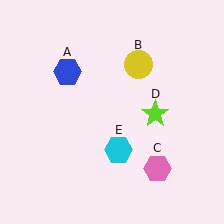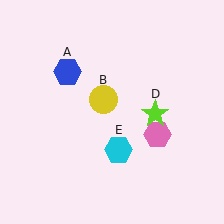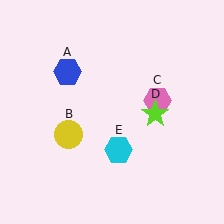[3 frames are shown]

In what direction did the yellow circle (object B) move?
The yellow circle (object B) moved down and to the left.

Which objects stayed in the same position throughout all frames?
Blue hexagon (object A) and lime star (object D) and cyan hexagon (object E) remained stationary.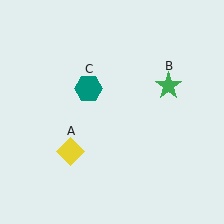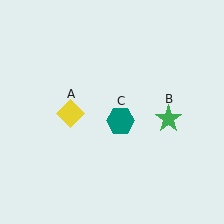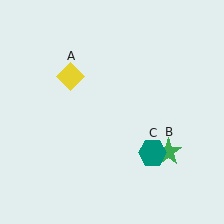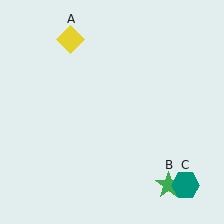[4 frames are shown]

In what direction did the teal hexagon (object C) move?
The teal hexagon (object C) moved down and to the right.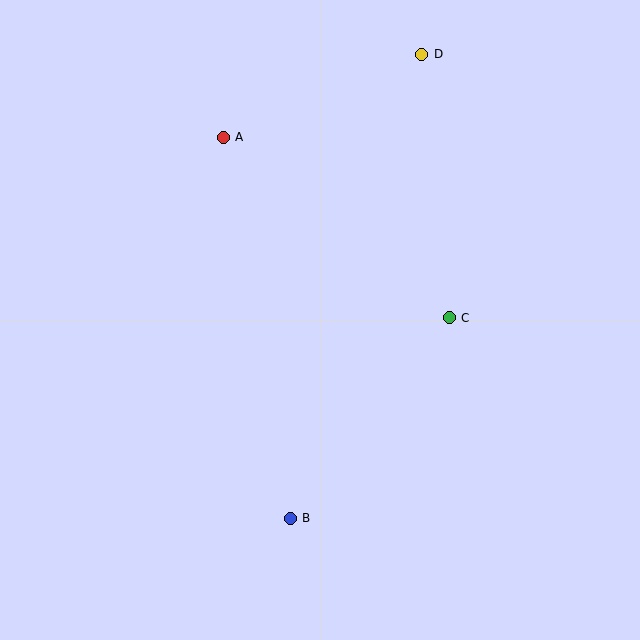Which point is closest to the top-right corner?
Point D is closest to the top-right corner.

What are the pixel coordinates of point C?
Point C is at (449, 318).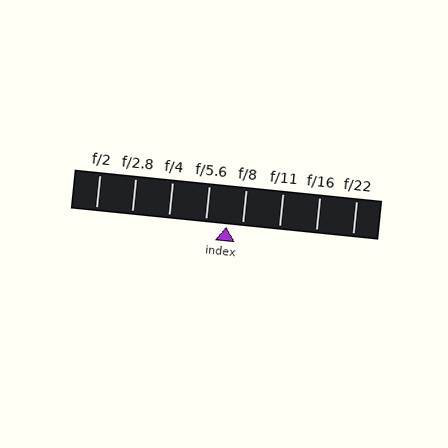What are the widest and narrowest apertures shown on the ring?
The widest aperture shown is f/2 and the narrowest is f/22.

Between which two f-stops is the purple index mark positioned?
The index mark is between f/5.6 and f/8.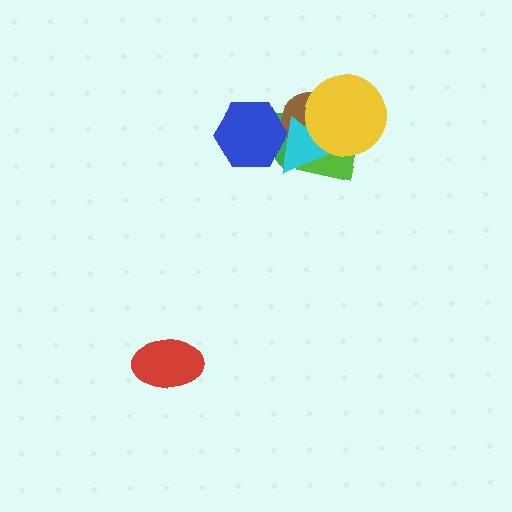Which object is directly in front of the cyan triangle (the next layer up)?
The yellow circle is directly in front of the cyan triangle.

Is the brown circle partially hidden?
Yes, it is partially covered by another shape.